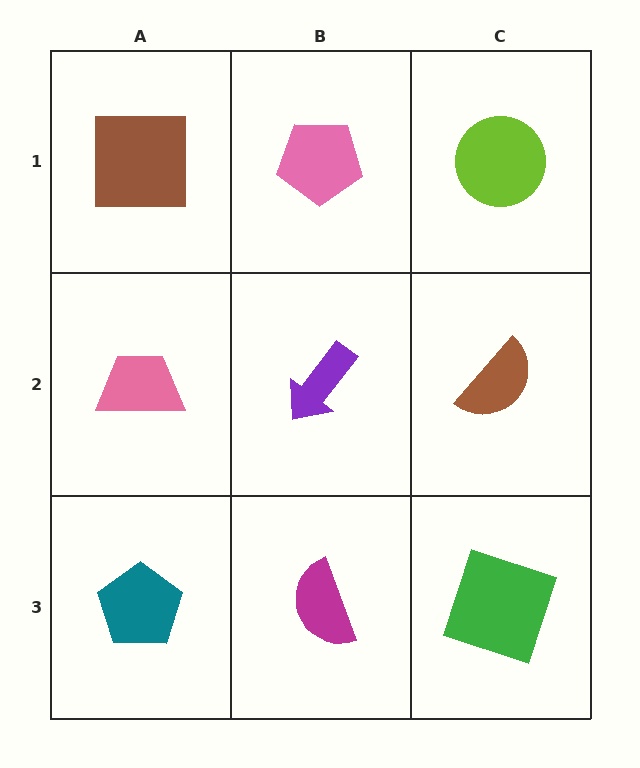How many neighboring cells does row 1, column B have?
3.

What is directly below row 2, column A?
A teal pentagon.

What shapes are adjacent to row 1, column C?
A brown semicircle (row 2, column C), a pink pentagon (row 1, column B).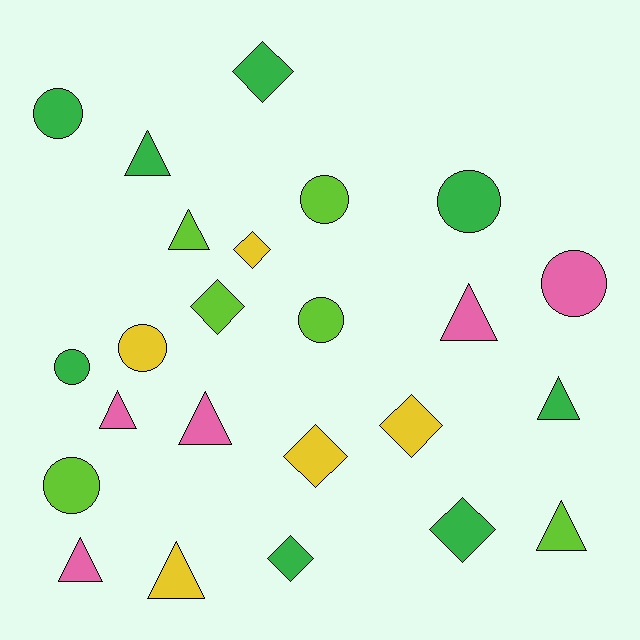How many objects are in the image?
There are 24 objects.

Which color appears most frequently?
Green, with 8 objects.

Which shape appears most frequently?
Triangle, with 9 objects.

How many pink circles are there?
There is 1 pink circle.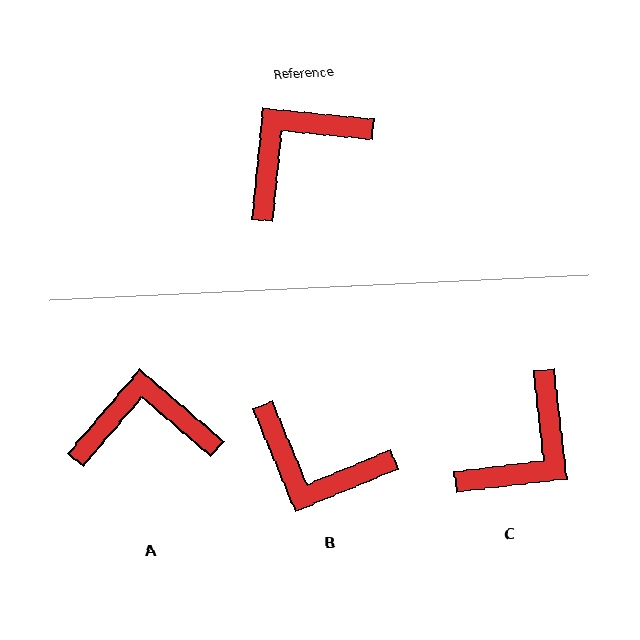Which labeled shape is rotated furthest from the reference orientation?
C, about 168 degrees away.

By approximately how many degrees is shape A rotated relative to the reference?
Approximately 35 degrees clockwise.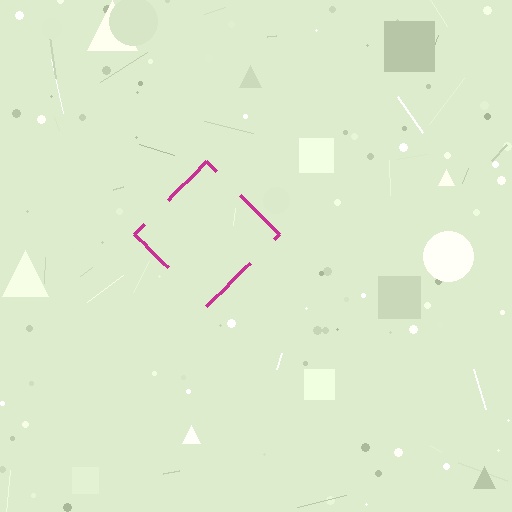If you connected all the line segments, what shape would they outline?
They would outline a diamond.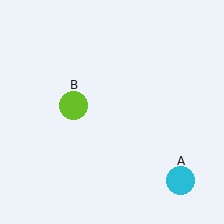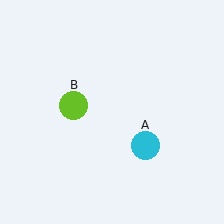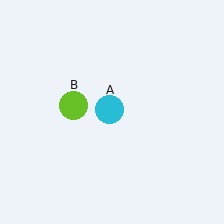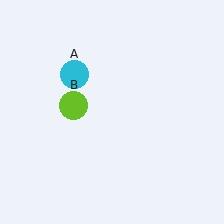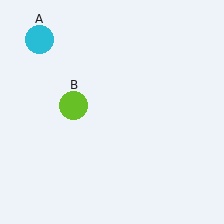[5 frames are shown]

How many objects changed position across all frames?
1 object changed position: cyan circle (object A).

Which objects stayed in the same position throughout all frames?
Lime circle (object B) remained stationary.